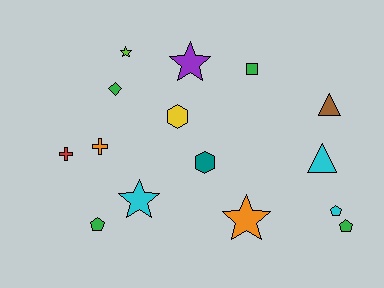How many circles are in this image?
There are no circles.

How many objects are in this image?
There are 15 objects.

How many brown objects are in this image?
There is 1 brown object.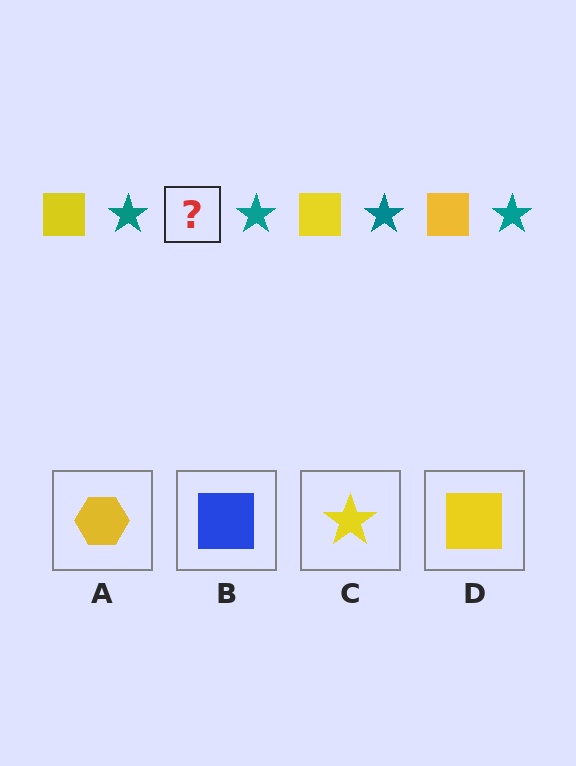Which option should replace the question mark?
Option D.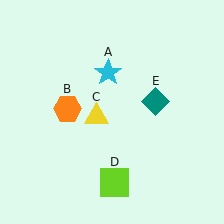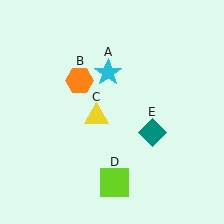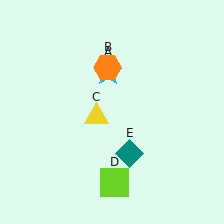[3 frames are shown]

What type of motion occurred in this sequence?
The orange hexagon (object B), teal diamond (object E) rotated clockwise around the center of the scene.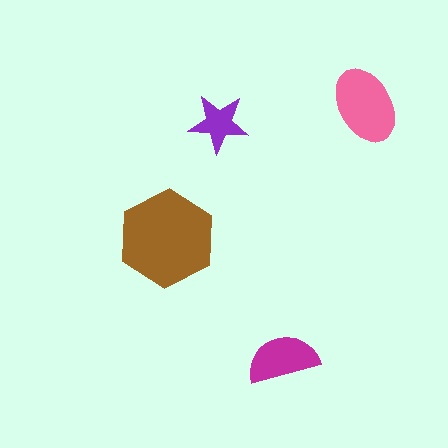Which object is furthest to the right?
The pink ellipse is rightmost.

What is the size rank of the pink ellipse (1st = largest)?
2nd.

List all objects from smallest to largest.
The purple star, the magenta semicircle, the pink ellipse, the brown hexagon.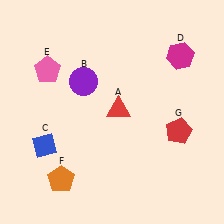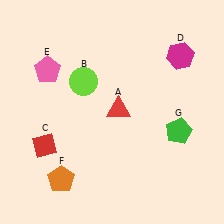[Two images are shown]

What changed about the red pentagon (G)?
In Image 1, G is red. In Image 2, it changed to green.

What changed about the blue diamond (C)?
In Image 1, C is blue. In Image 2, it changed to red.